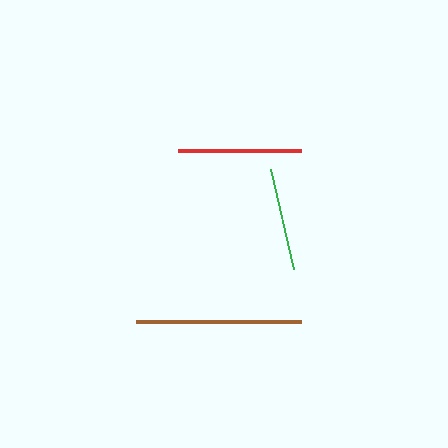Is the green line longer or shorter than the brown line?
The brown line is longer than the green line.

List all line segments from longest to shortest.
From longest to shortest: brown, red, green.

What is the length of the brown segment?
The brown segment is approximately 165 pixels long.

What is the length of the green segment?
The green segment is approximately 103 pixels long.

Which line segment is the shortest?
The green line is the shortest at approximately 103 pixels.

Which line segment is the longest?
The brown line is the longest at approximately 165 pixels.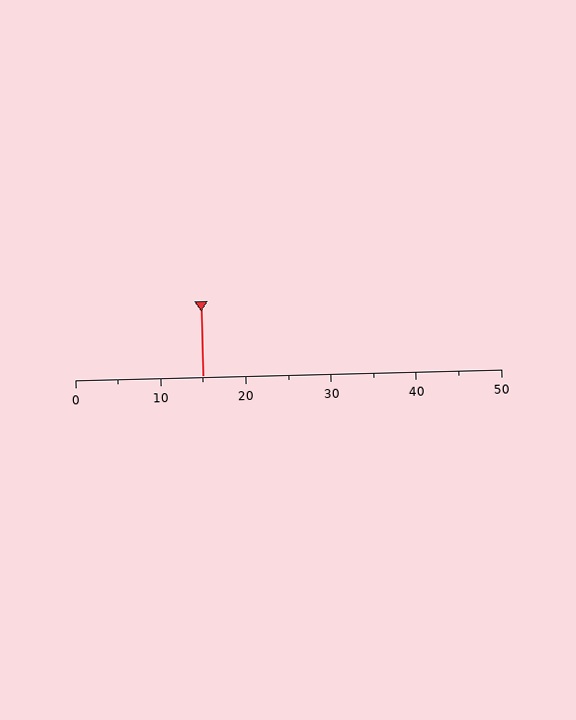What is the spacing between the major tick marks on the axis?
The major ticks are spaced 10 apart.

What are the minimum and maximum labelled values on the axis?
The axis runs from 0 to 50.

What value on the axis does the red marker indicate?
The marker indicates approximately 15.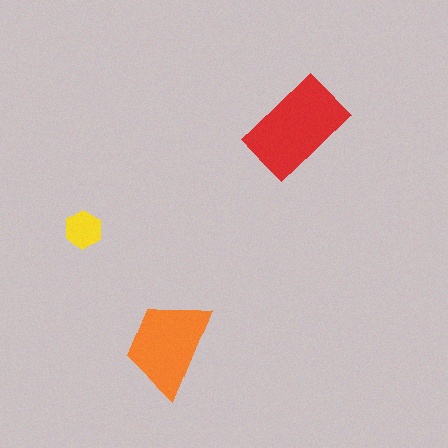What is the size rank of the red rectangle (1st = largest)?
1st.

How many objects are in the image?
There are 3 objects in the image.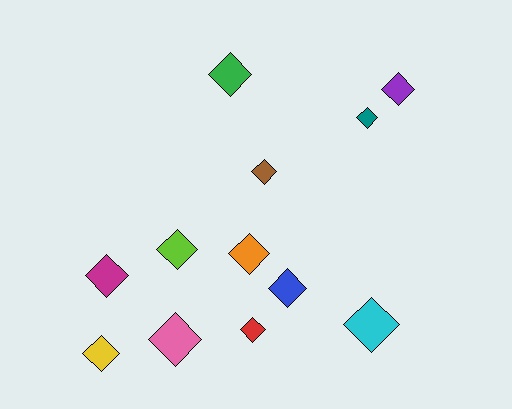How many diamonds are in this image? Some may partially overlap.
There are 12 diamonds.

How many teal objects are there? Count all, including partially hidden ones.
There is 1 teal object.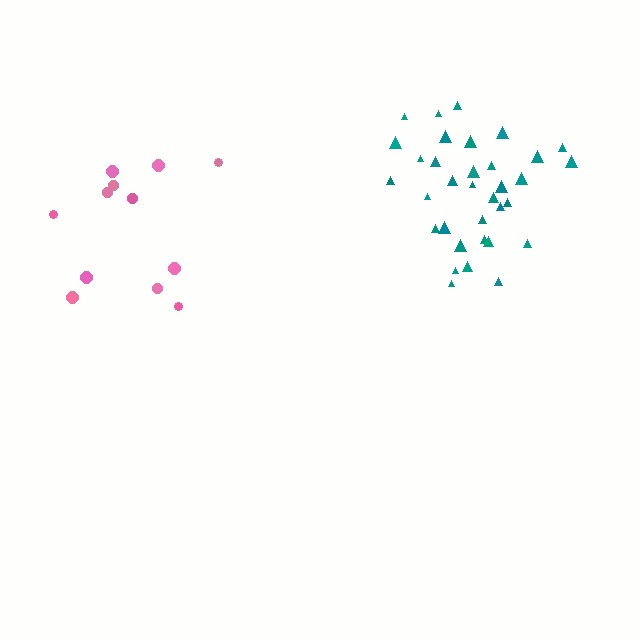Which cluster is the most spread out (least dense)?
Pink.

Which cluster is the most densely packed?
Teal.